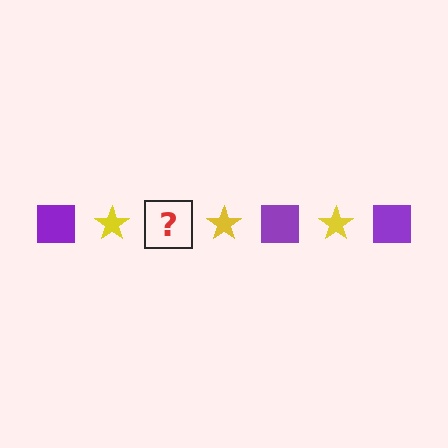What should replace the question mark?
The question mark should be replaced with a purple square.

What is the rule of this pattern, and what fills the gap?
The rule is that the pattern alternates between purple square and yellow star. The gap should be filled with a purple square.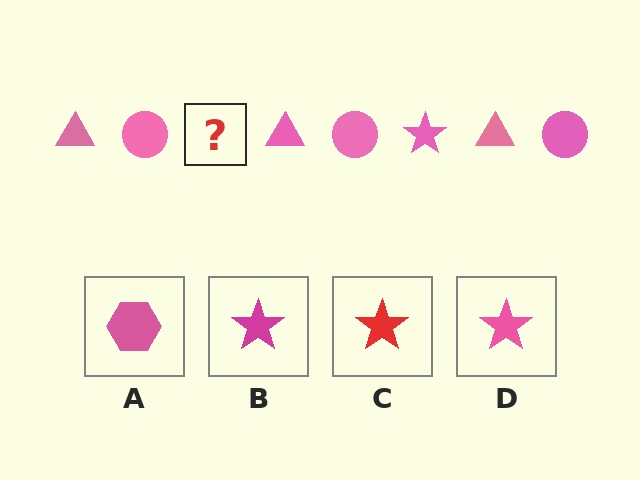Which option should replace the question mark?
Option D.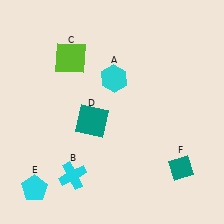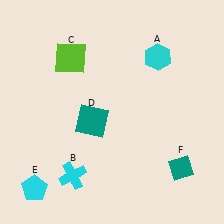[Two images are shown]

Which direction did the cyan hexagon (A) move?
The cyan hexagon (A) moved right.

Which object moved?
The cyan hexagon (A) moved right.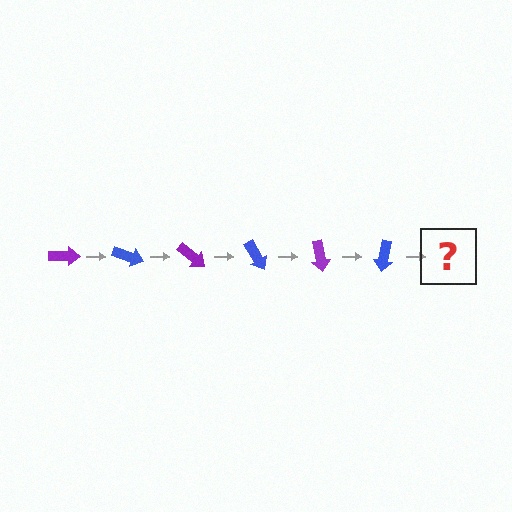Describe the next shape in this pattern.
It should be a purple arrow, rotated 120 degrees from the start.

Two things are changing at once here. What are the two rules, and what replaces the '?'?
The two rules are that it rotates 20 degrees each step and the color cycles through purple and blue. The '?' should be a purple arrow, rotated 120 degrees from the start.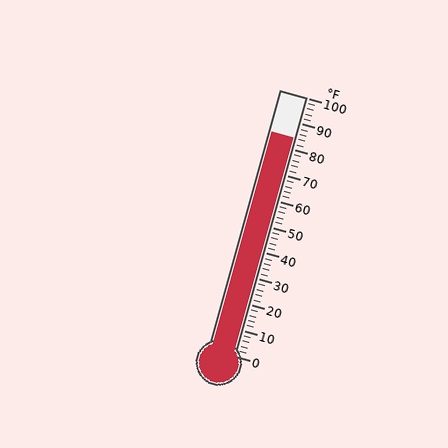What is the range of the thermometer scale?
The thermometer scale ranges from 0°F to 100°F.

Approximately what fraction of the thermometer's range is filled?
The thermometer is filled to approximately 85% of its range.